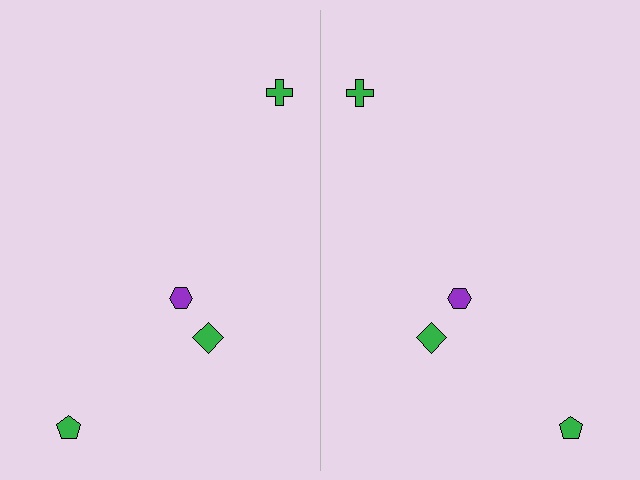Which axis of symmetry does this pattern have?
The pattern has a vertical axis of symmetry running through the center of the image.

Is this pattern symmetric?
Yes, this pattern has bilateral (reflection) symmetry.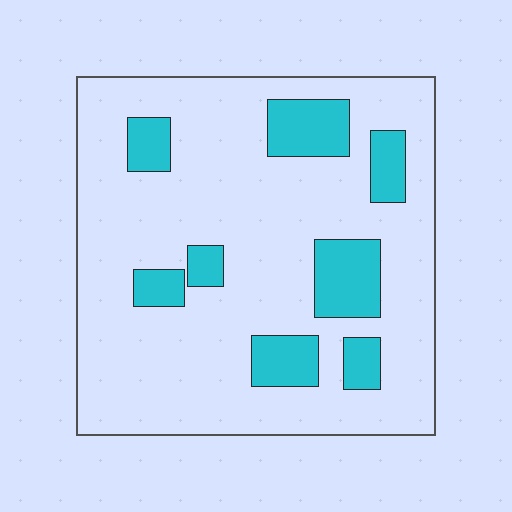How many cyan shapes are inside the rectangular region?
8.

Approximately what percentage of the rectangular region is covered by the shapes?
Approximately 20%.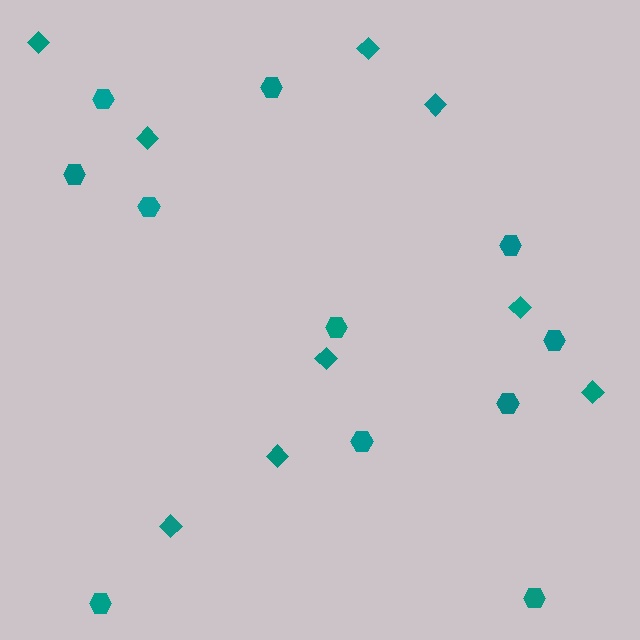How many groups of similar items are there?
There are 2 groups: one group of diamonds (9) and one group of hexagons (11).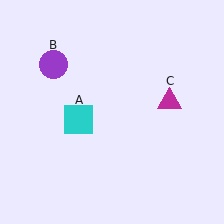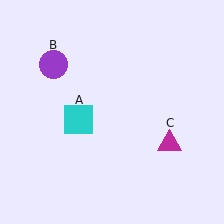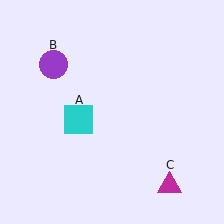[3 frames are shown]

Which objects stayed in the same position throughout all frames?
Cyan square (object A) and purple circle (object B) remained stationary.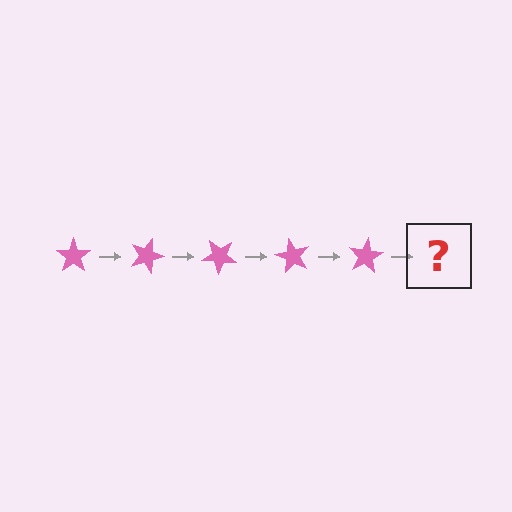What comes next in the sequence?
The next element should be a pink star rotated 100 degrees.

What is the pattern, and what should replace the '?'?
The pattern is that the star rotates 20 degrees each step. The '?' should be a pink star rotated 100 degrees.